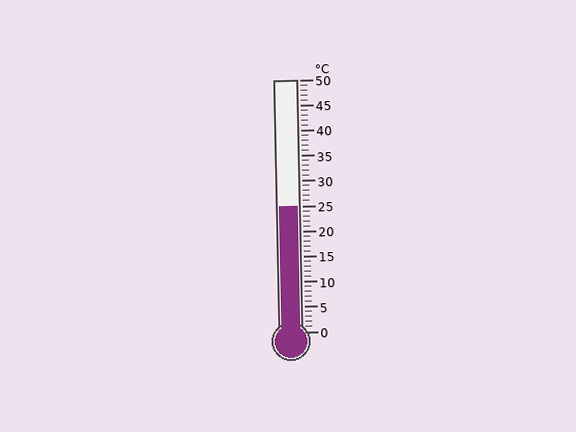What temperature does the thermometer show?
The thermometer shows approximately 25°C.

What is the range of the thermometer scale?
The thermometer scale ranges from 0°C to 50°C.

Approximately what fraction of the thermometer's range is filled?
The thermometer is filled to approximately 50% of its range.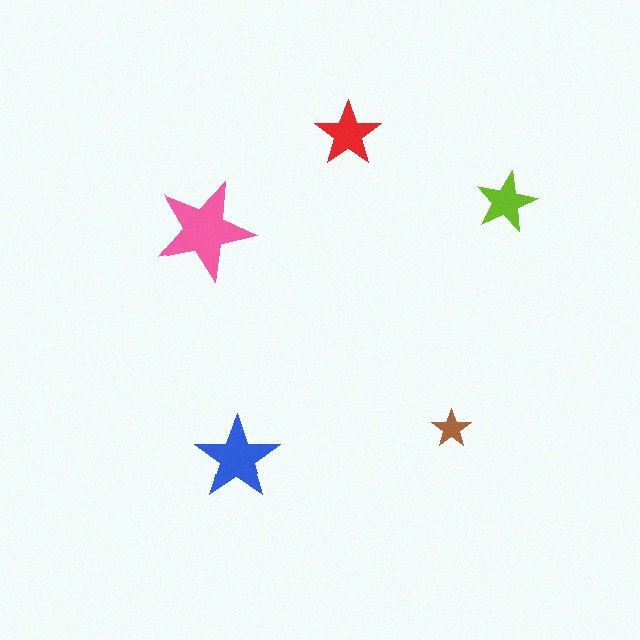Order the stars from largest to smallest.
the pink one, the blue one, the red one, the lime one, the brown one.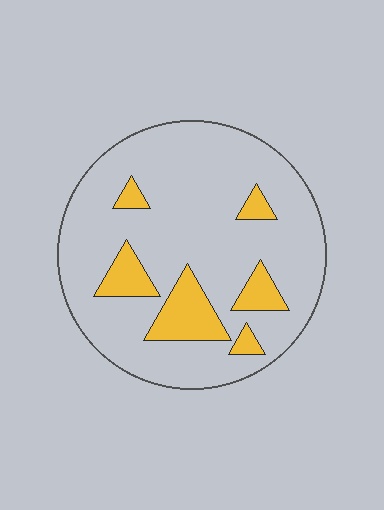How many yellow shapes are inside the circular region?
6.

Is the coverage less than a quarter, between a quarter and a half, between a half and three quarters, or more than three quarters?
Less than a quarter.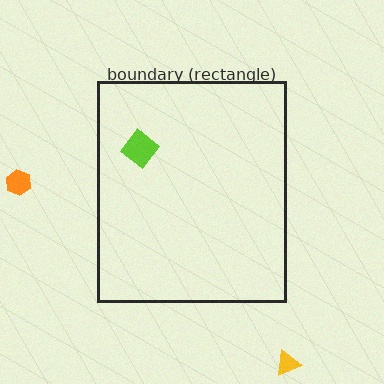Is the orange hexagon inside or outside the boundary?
Outside.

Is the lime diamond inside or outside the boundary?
Inside.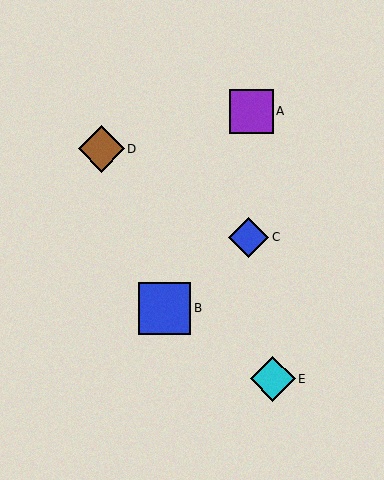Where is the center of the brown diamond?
The center of the brown diamond is at (101, 149).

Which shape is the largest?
The blue square (labeled B) is the largest.